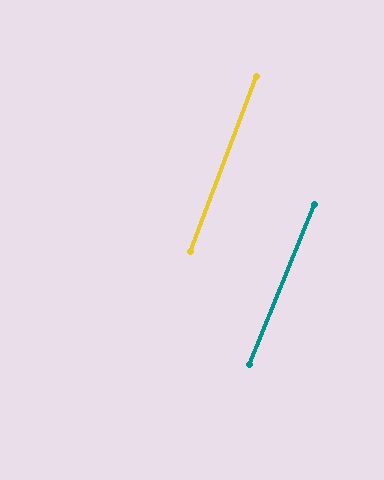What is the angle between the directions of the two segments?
Approximately 1 degree.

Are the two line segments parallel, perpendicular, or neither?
Parallel — their directions differ by only 1.2°.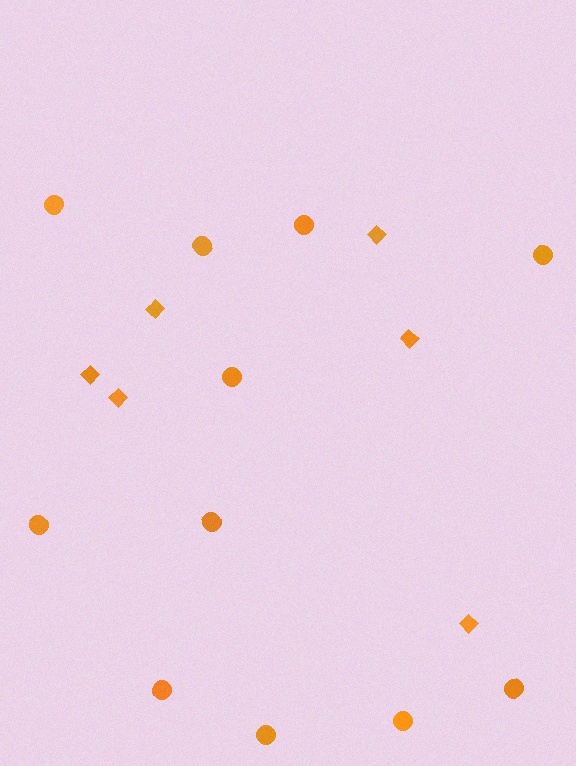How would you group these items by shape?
There are 2 groups: one group of circles (11) and one group of diamonds (6).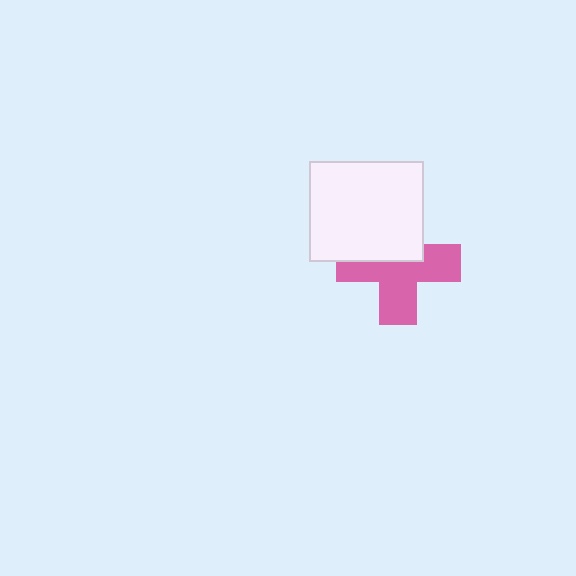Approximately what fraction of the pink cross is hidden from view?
Roughly 39% of the pink cross is hidden behind the white rectangle.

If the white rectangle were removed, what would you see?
You would see the complete pink cross.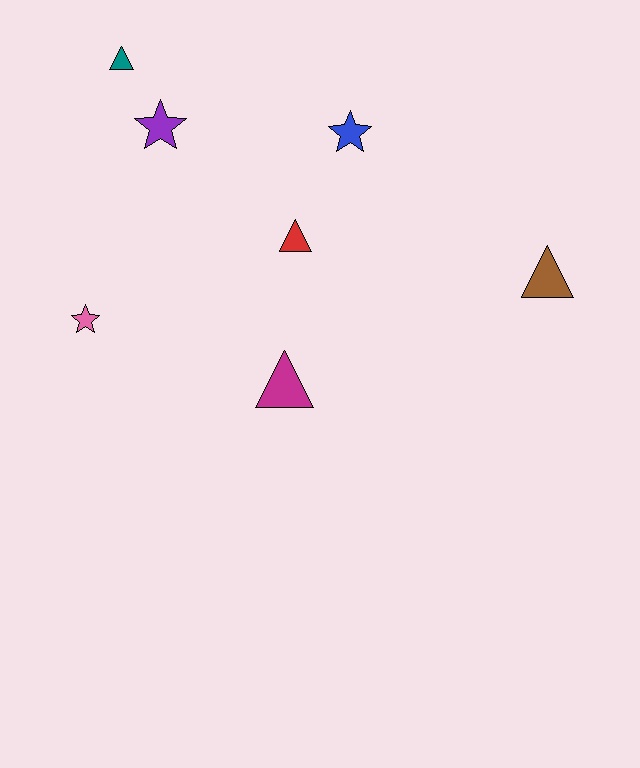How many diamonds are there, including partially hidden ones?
There are no diamonds.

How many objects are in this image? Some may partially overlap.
There are 7 objects.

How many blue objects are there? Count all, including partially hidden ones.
There is 1 blue object.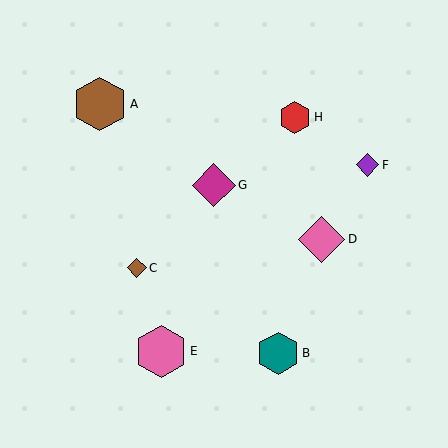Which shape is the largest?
The brown hexagon (labeled A) is the largest.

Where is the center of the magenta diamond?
The center of the magenta diamond is at (214, 185).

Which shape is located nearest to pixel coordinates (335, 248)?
The pink diamond (labeled D) at (322, 239) is nearest to that location.